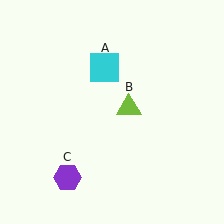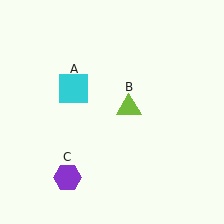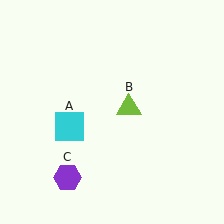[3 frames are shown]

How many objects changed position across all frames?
1 object changed position: cyan square (object A).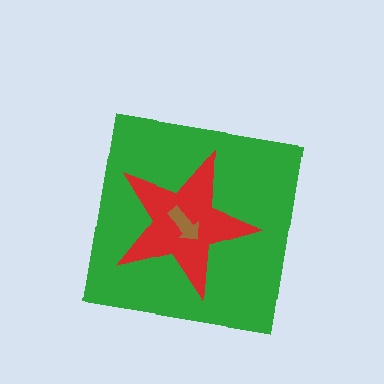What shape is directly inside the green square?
The red star.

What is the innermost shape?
The brown arrow.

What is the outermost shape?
The green square.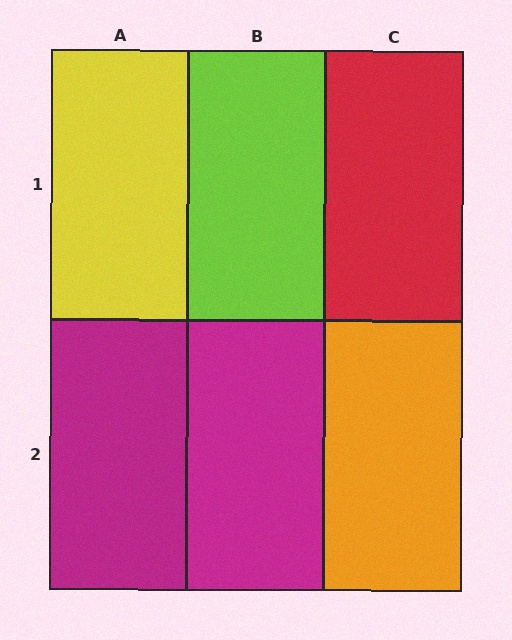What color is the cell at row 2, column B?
Magenta.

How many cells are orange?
1 cell is orange.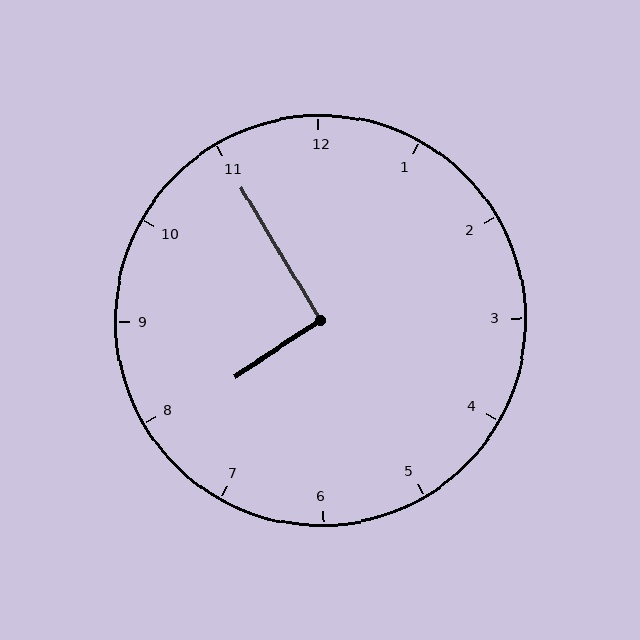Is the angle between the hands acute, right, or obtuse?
It is right.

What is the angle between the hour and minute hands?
Approximately 92 degrees.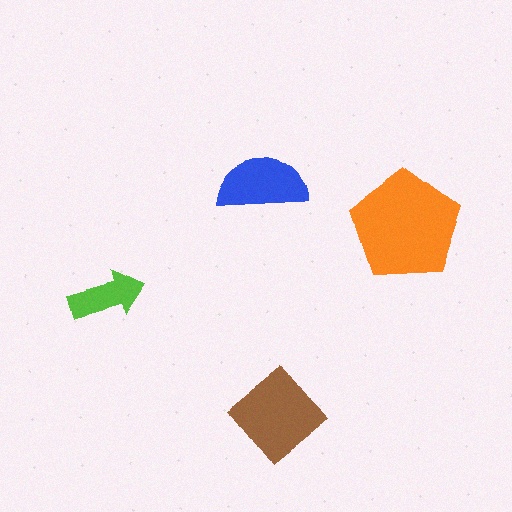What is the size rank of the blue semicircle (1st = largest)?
3rd.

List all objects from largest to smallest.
The orange pentagon, the brown diamond, the blue semicircle, the lime arrow.